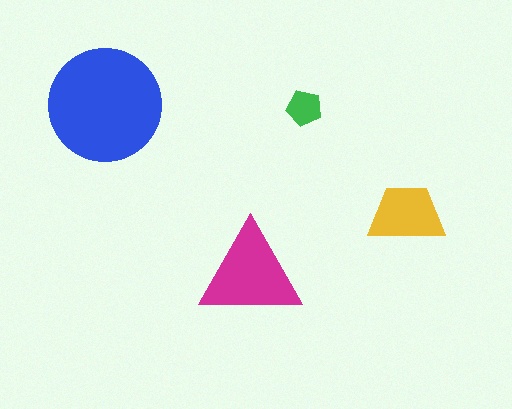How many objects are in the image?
There are 4 objects in the image.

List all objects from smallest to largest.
The green pentagon, the yellow trapezoid, the magenta triangle, the blue circle.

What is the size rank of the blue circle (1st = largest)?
1st.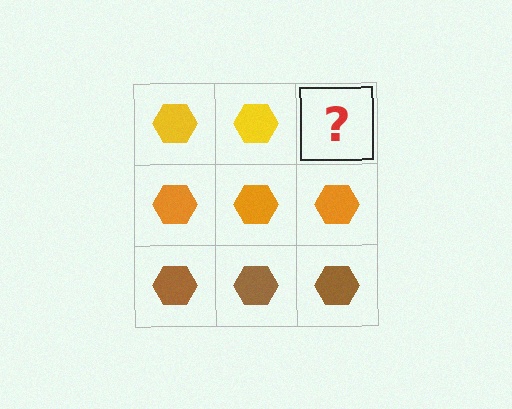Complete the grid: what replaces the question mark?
The question mark should be replaced with a yellow hexagon.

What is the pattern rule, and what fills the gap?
The rule is that each row has a consistent color. The gap should be filled with a yellow hexagon.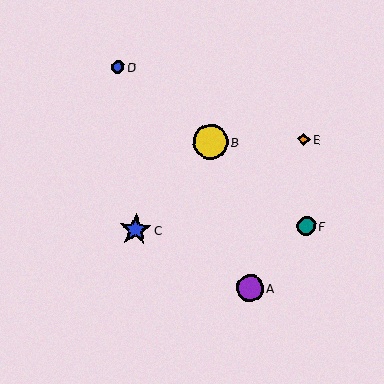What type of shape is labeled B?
Shape B is a yellow circle.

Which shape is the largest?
The yellow circle (labeled B) is the largest.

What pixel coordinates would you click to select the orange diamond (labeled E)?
Click at (304, 139) to select the orange diamond E.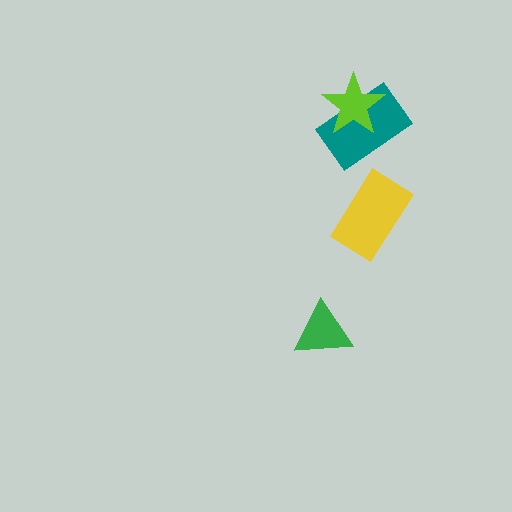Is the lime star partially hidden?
No, no other shape covers it.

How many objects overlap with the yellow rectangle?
0 objects overlap with the yellow rectangle.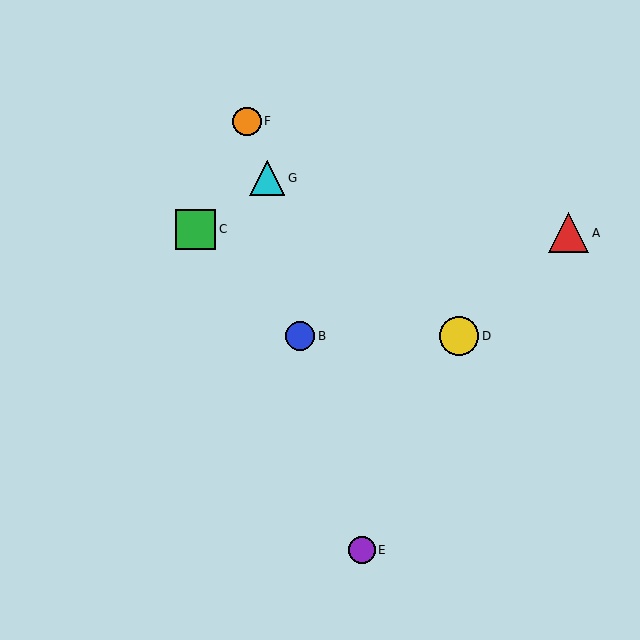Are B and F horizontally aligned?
No, B is at y≈336 and F is at y≈121.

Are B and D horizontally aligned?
Yes, both are at y≈336.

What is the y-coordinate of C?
Object C is at y≈229.